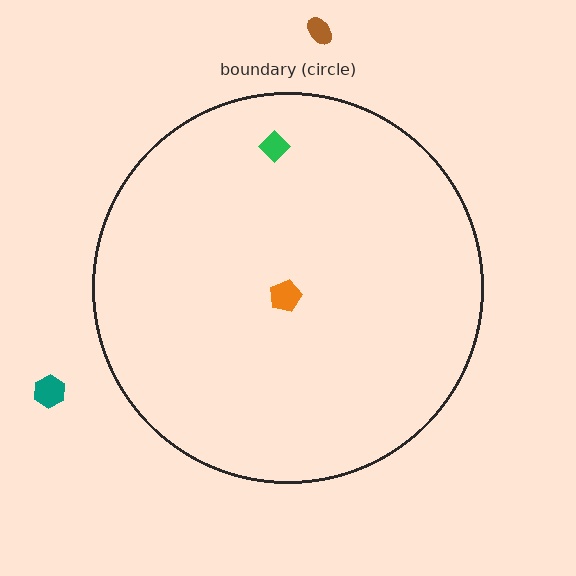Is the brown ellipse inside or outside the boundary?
Outside.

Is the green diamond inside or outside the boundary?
Inside.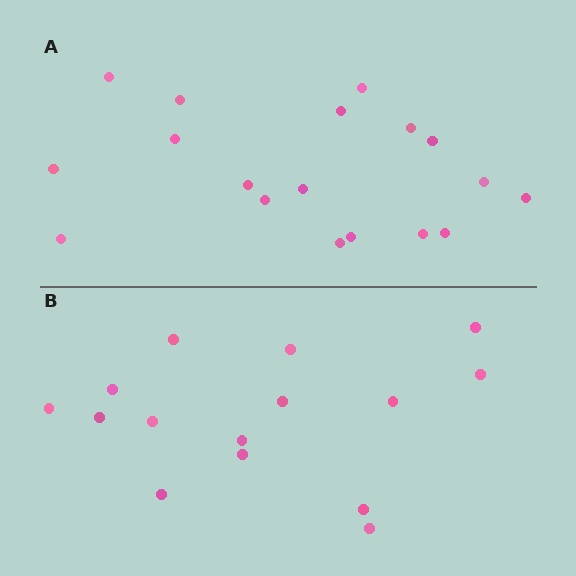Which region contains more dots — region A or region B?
Region A (the top region) has more dots.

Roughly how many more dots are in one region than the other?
Region A has just a few more — roughly 2 or 3 more dots than region B.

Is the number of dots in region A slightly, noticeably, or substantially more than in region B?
Region A has only slightly more — the two regions are fairly close. The ratio is roughly 1.2 to 1.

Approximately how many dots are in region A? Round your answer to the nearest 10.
About 20 dots. (The exact count is 18, which rounds to 20.)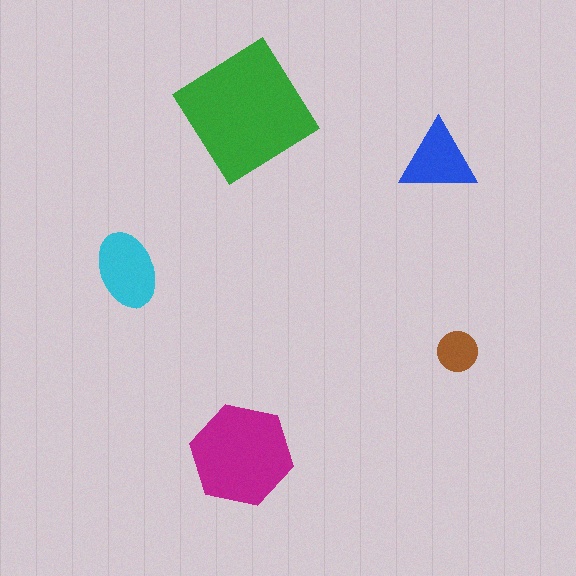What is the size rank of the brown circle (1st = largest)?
5th.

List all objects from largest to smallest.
The green diamond, the magenta hexagon, the cyan ellipse, the blue triangle, the brown circle.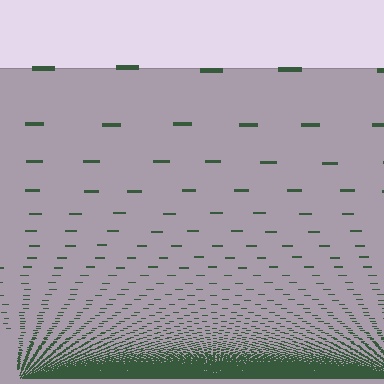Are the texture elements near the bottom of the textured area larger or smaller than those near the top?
Smaller. The gradient is inverted — elements near the bottom are smaller and denser.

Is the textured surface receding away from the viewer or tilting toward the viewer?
The surface appears to tilt toward the viewer. Texture elements get larger and sparser toward the top.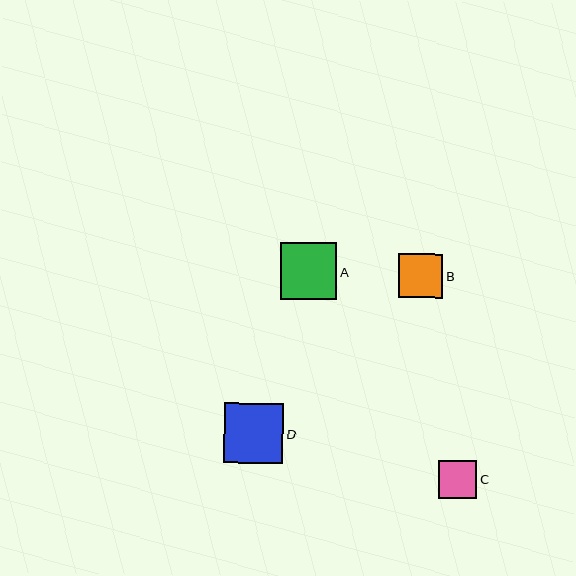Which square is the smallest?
Square C is the smallest with a size of approximately 38 pixels.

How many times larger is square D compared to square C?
Square D is approximately 1.6 times the size of square C.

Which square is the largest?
Square D is the largest with a size of approximately 59 pixels.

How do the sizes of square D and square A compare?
Square D and square A are approximately the same size.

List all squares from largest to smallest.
From largest to smallest: D, A, B, C.